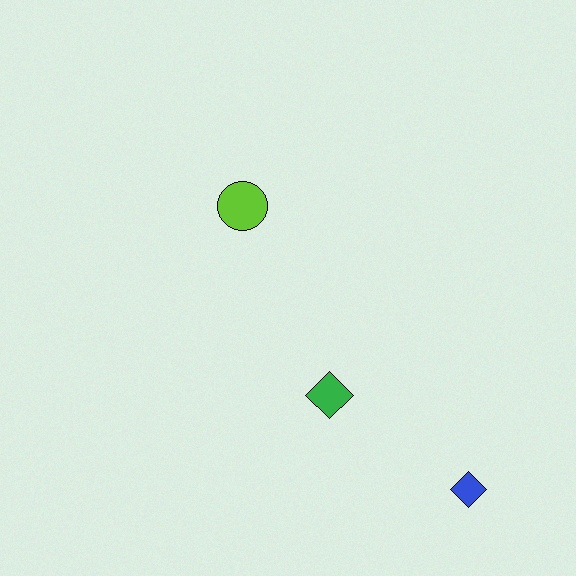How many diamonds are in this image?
There are 2 diamonds.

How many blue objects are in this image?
There is 1 blue object.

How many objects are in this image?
There are 3 objects.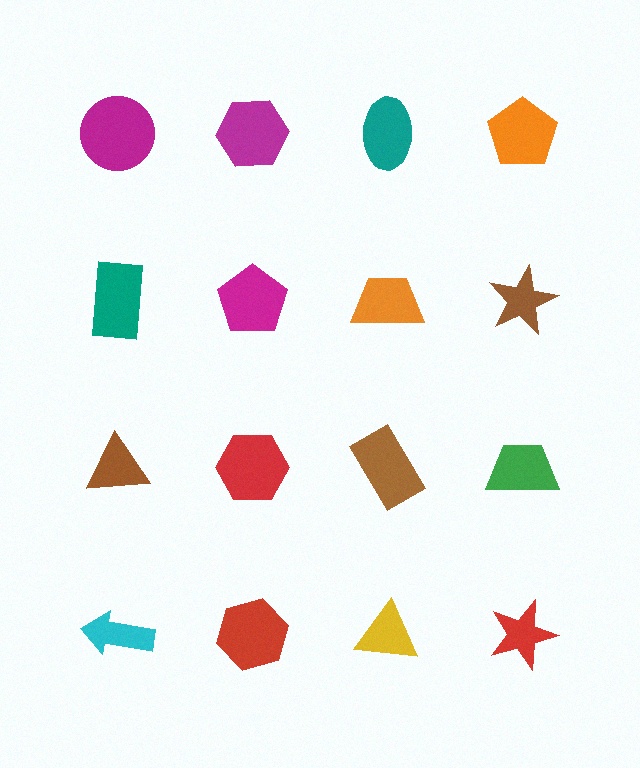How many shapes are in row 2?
4 shapes.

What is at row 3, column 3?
A brown rectangle.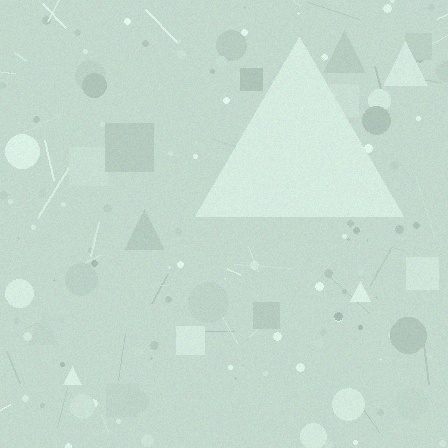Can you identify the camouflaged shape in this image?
The camouflaged shape is a triangle.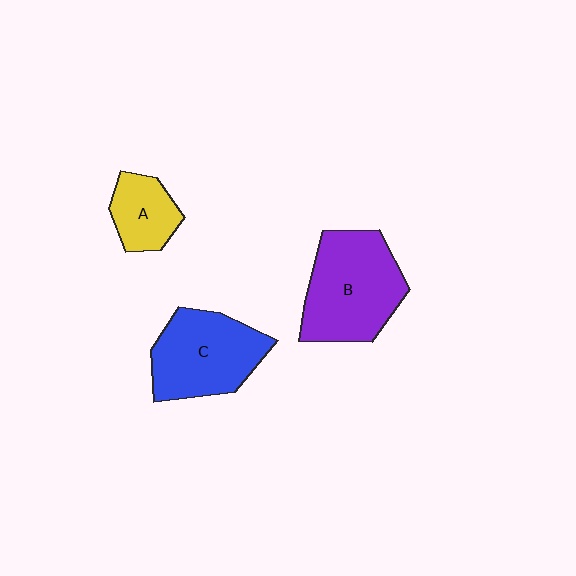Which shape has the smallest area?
Shape A (yellow).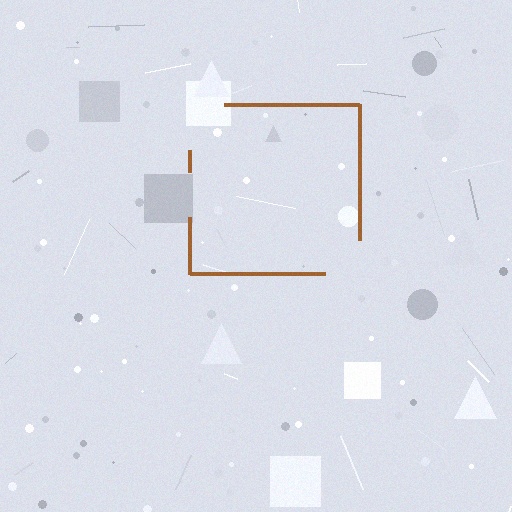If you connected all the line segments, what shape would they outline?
They would outline a square.